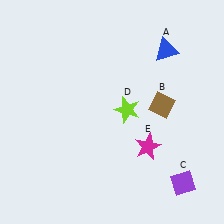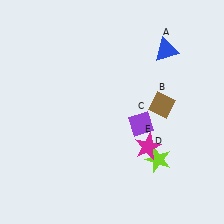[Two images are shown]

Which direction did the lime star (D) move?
The lime star (D) moved down.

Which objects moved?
The objects that moved are: the purple diamond (C), the lime star (D).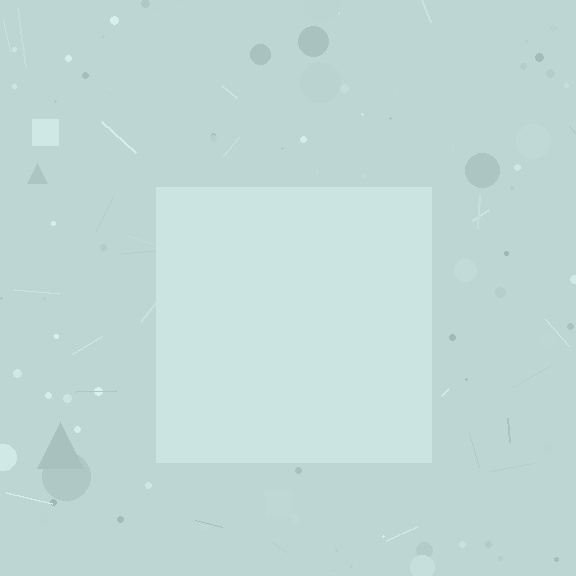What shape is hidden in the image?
A square is hidden in the image.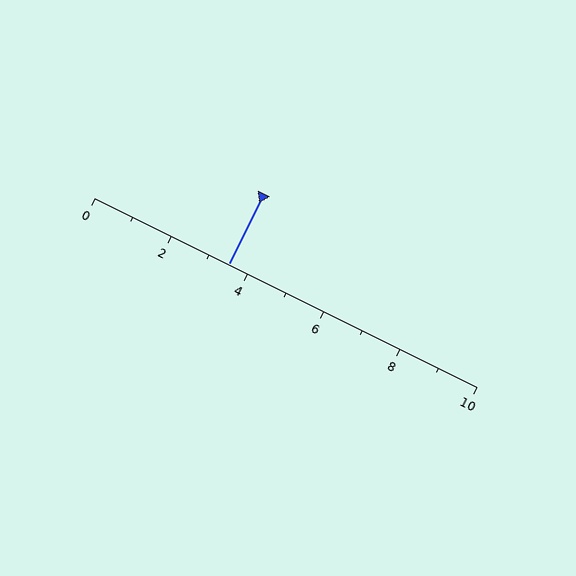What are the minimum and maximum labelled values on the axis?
The axis runs from 0 to 10.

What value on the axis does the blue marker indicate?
The marker indicates approximately 3.5.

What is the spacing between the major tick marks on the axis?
The major ticks are spaced 2 apart.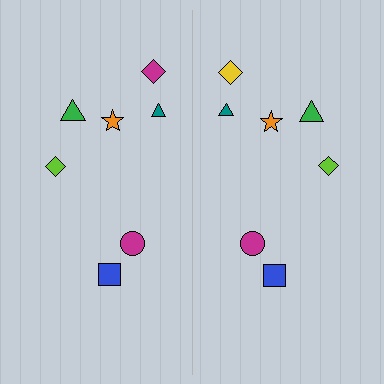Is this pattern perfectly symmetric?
No, the pattern is not perfectly symmetric. The yellow diamond on the right side breaks the symmetry — its mirror counterpart is magenta.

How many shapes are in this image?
There are 14 shapes in this image.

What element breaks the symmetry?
The yellow diamond on the right side breaks the symmetry — its mirror counterpart is magenta.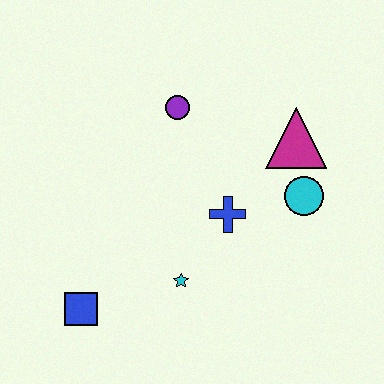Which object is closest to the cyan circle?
The magenta triangle is closest to the cyan circle.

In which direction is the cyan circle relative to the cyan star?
The cyan circle is to the right of the cyan star.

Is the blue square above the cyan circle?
No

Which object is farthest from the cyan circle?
The blue square is farthest from the cyan circle.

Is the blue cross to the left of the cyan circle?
Yes